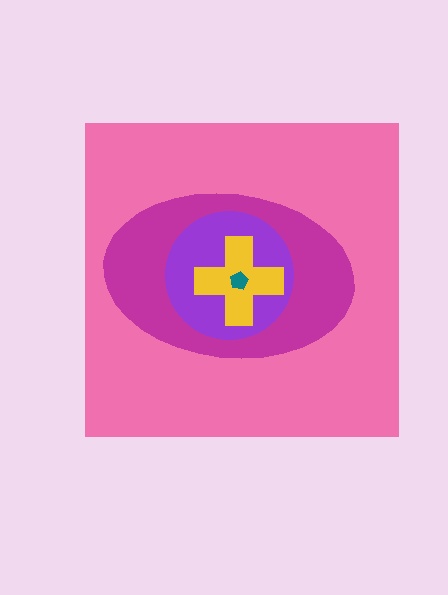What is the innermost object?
The teal pentagon.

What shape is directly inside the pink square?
The magenta ellipse.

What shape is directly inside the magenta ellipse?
The purple circle.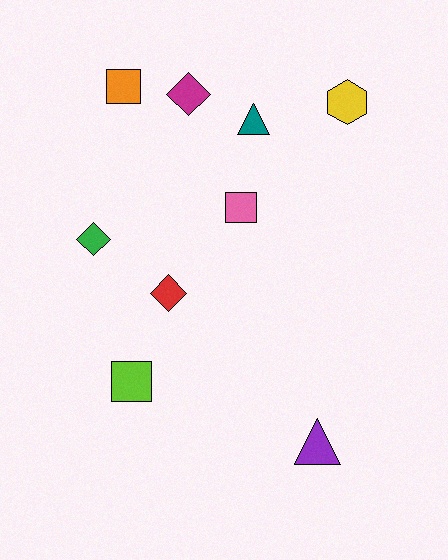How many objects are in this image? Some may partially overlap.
There are 9 objects.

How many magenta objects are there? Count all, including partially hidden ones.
There is 1 magenta object.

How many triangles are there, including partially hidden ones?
There are 2 triangles.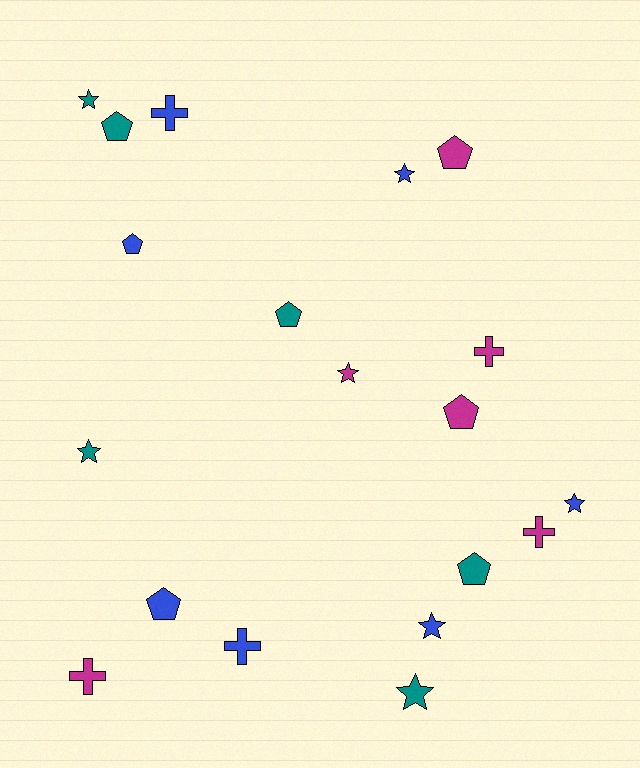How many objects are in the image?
There are 19 objects.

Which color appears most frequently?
Blue, with 7 objects.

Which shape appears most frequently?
Pentagon, with 7 objects.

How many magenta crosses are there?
There are 3 magenta crosses.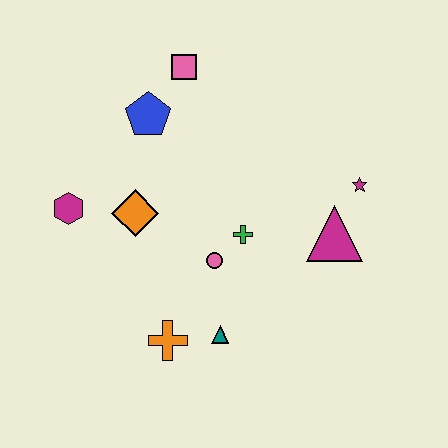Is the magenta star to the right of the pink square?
Yes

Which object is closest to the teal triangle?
The orange cross is closest to the teal triangle.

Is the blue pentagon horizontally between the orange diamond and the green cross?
Yes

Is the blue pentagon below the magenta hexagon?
No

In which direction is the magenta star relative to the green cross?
The magenta star is to the right of the green cross.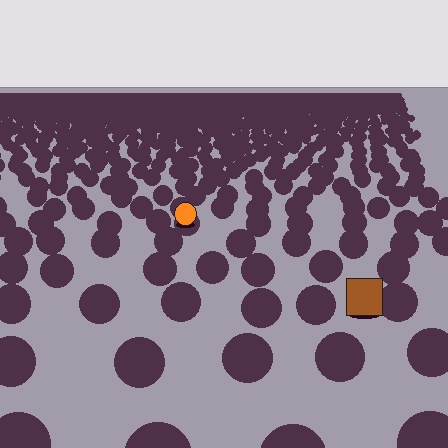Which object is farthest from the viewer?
The orange circle is farthest from the viewer. It appears smaller and the ground texture around it is denser.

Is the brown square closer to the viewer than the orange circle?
Yes. The brown square is closer — you can tell from the texture gradient: the ground texture is coarser near it.